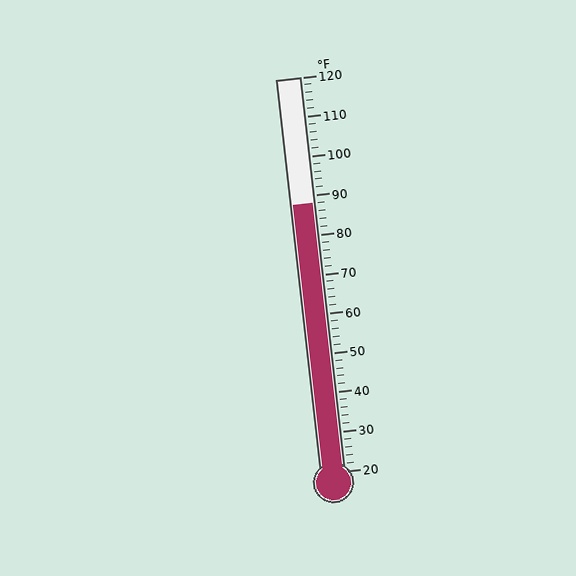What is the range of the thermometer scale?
The thermometer scale ranges from 20°F to 120°F.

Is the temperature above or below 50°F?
The temperature is above 50°F.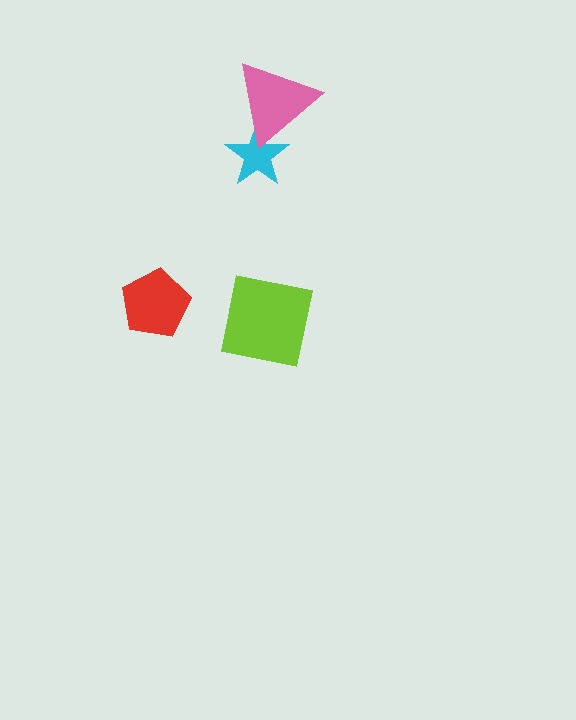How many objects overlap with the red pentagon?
0 objects overlap with the red pentagon.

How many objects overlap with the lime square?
0 objects overlap with the lime square.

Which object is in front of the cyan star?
The pink triangle is in front of the cyan star.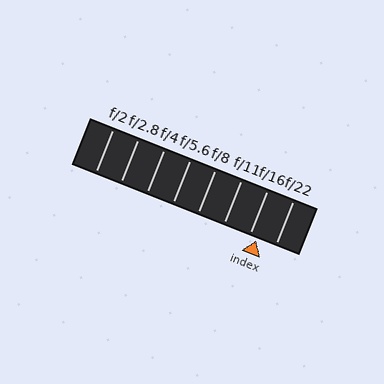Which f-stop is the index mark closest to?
The index mark is closest to f/16.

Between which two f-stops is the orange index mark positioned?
The index mark is between f/16 and f/22.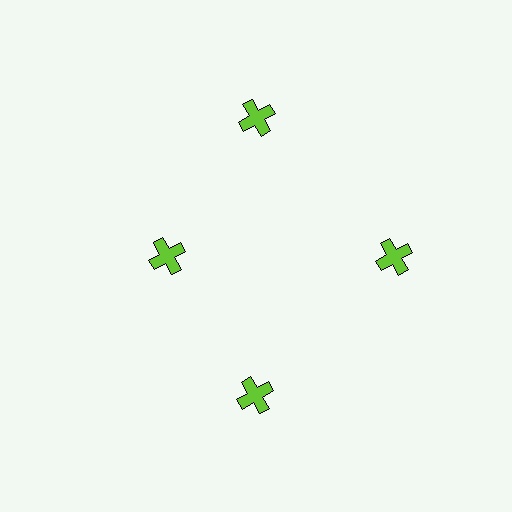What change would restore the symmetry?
The symmetry would be restored by moving it outward, back onto the ring so that all 4 crosses sit at equal angles and equal distance from the center.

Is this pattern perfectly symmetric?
No. The 4 lime crosses are arranged in a ring, but one element near the 9 o'clock position is pulled inward toward the center, breaking the 4-fold rotational symmetry.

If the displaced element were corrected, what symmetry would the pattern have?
It would have 4-fold rotational symmetry — the pattern would map onto itself every 90 degrees.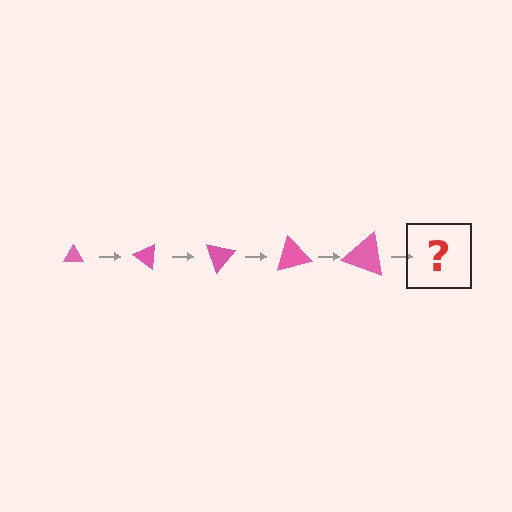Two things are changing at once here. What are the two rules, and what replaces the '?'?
The two rules are that the triangle grows larger each step and it rotates 35 degrees each step. The '?' should be a triangle, larger than the previous one and rotated 175 degrees from the start.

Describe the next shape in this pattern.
It should be a triangle, larger than the previous one and rotated 175 degrees from the start.